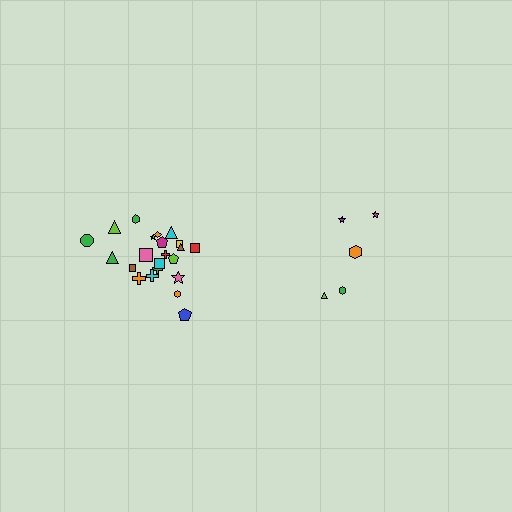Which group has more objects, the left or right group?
The left group.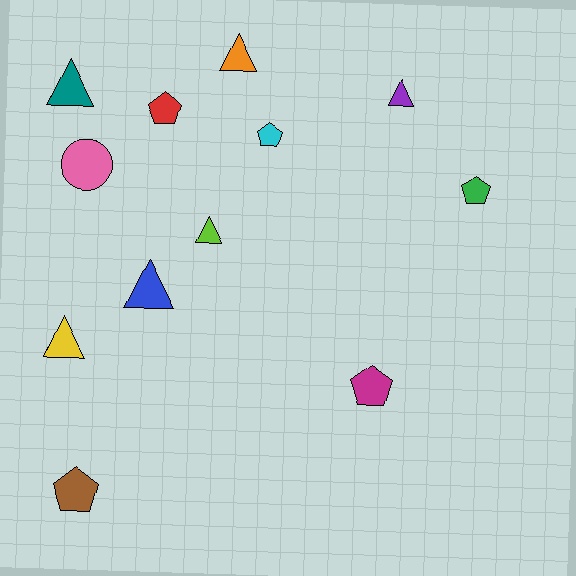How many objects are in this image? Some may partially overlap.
There are 12 objects.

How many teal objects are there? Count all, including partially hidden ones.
There is 1 teal object.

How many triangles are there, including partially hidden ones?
There are 6 triangles.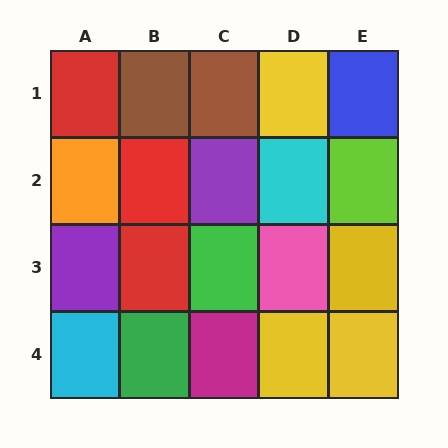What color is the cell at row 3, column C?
Green.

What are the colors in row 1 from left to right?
Red, brown, brown, yellow, blue.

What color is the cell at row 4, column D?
Yellow.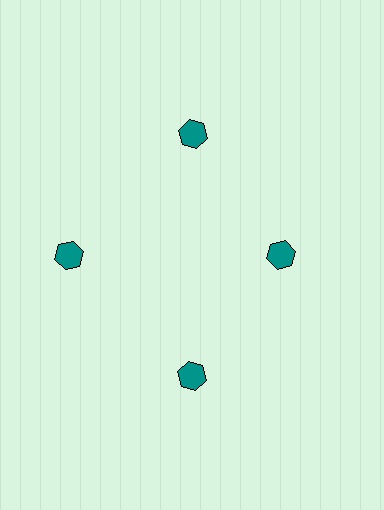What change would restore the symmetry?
The symmetry would be restored by moving it outward, back onto the ring so that all 4 hexagons sit at equal angles and equal distance from the center.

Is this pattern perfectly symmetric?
No. The 4 teal hexagons are arranged in a ring, but one element near the 3 o'clock position is pulled inward toward the center, breaking the 4-fold rotational symmetry.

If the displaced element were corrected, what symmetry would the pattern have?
It would have 4-fold rotational symmetry — the pattern would map onto itself every 90 degrees.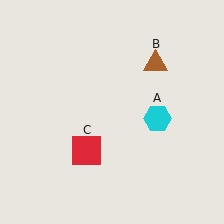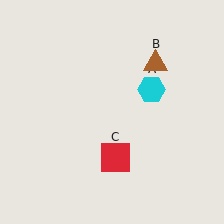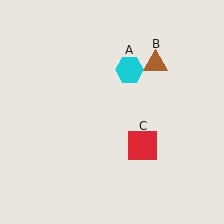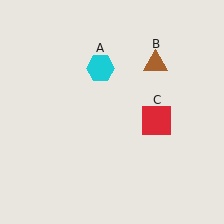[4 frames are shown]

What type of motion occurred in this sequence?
The cyan hexagon (object A), red square (object C) rotated counterclockwise around the center of the scene.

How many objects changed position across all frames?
2 objects changed position: cyan hexagon (object A), red square (object C).